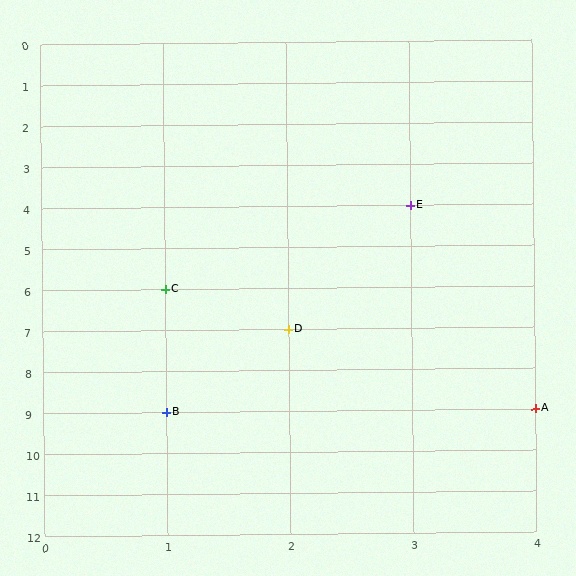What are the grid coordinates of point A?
Point A is at grid coordinates (4, 9).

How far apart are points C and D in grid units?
Points C and D are 1 column and 1 row apart (about 1.4 grid units diagonally).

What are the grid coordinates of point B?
Point B is at grid coordinates (1, 9).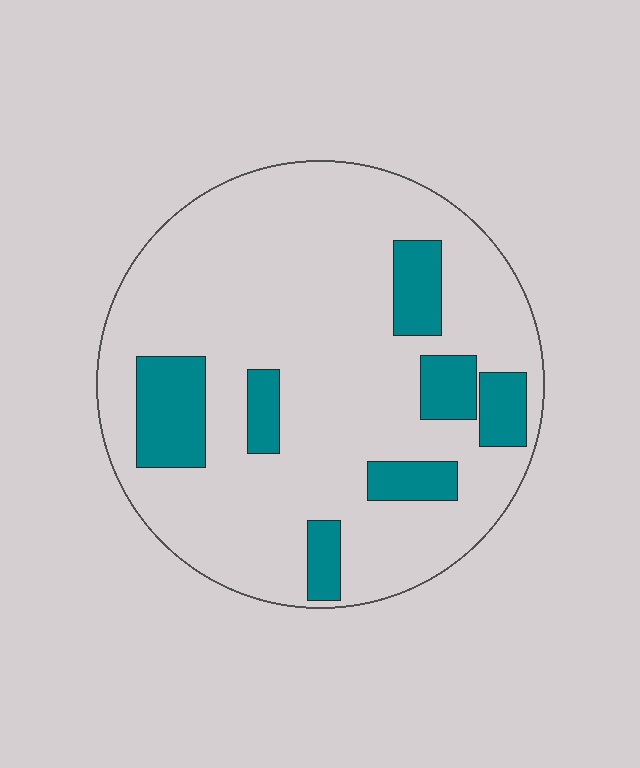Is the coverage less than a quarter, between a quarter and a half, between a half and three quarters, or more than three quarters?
Less than a quarter.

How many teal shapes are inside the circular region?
7.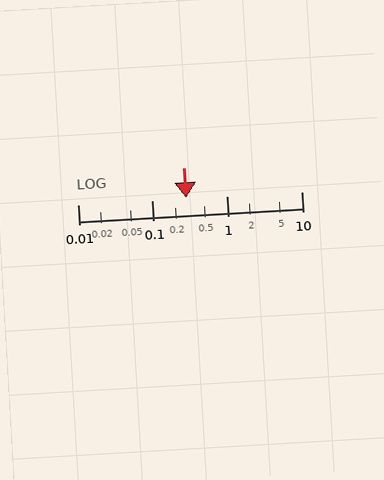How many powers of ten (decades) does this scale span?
The scale spans 3 decades, from 0.01 to 10.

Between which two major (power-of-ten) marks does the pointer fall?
The pointer is between 0.1 and 1.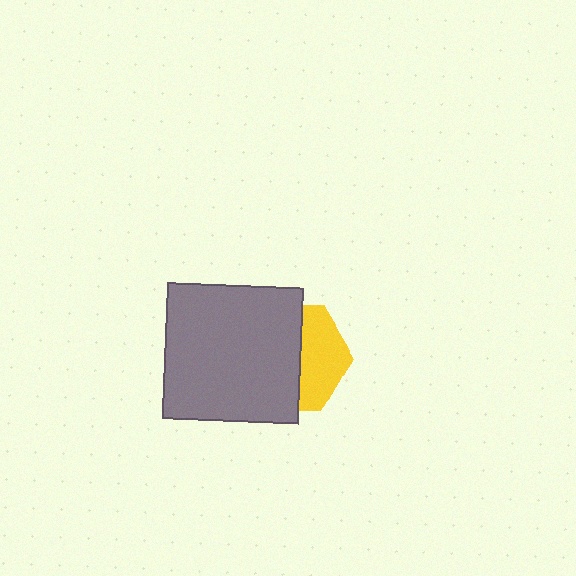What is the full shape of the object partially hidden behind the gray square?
The partially hidden object is a yellow hexagon.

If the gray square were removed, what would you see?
You would see the complete yellow hexagon.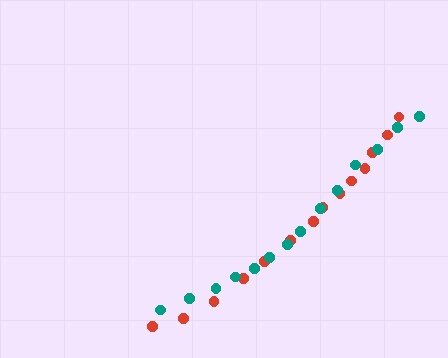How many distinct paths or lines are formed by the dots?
There are 2 distinct paths.